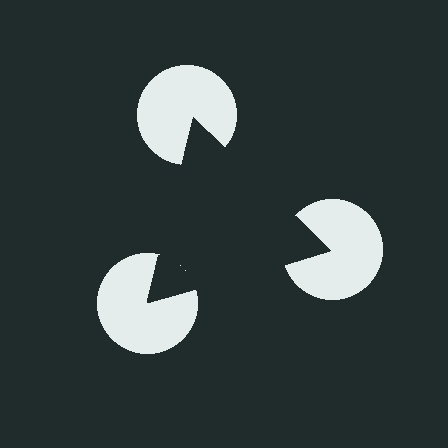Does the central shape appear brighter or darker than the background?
It typically appears slightly darker than the background, even though no actual brightness change is drawn.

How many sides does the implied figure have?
3 sides.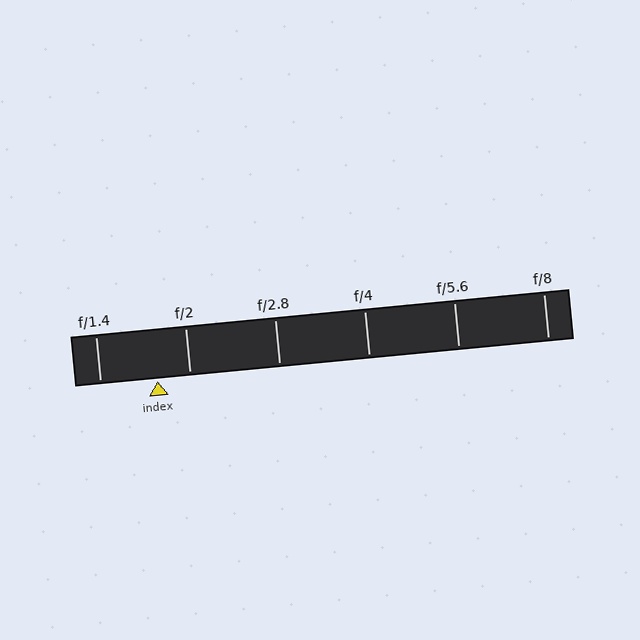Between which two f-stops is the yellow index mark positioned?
The index mark is between f/1.4 and f/2.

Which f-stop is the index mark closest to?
The index mark is closest to f/2.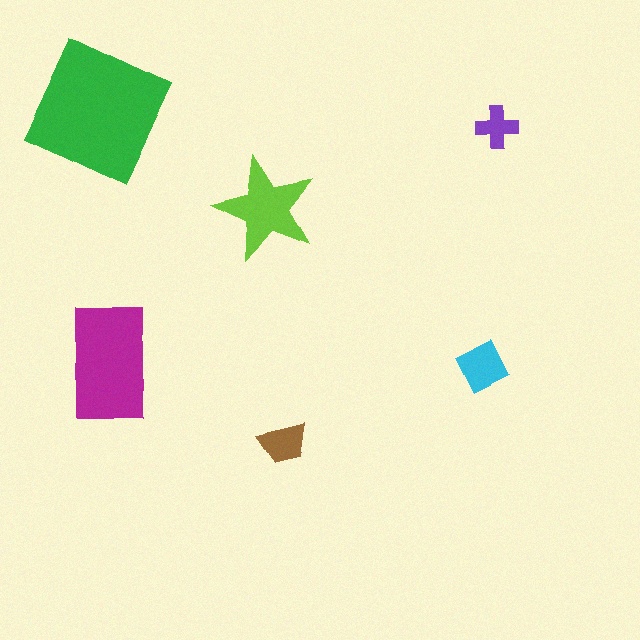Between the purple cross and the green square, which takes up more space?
The green square.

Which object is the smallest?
The purple cross.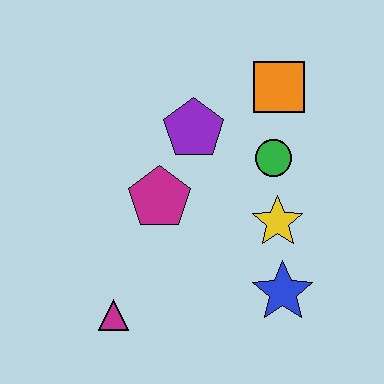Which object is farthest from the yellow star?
The magenta triangle is farthest from the yellow star.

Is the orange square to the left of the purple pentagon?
No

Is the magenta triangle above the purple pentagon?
No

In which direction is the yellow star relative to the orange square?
The yellow star is below the orange square.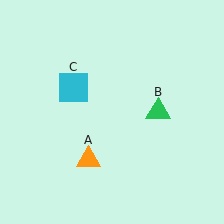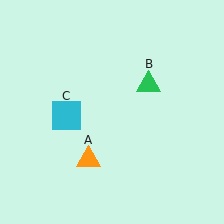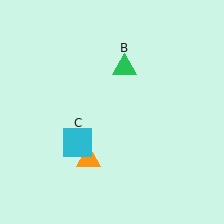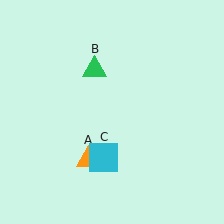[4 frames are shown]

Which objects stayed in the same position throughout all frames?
Orange triangle (object A) remained stationary.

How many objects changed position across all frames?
2 objects changed position: green triangle (object B), cyan square (object C).